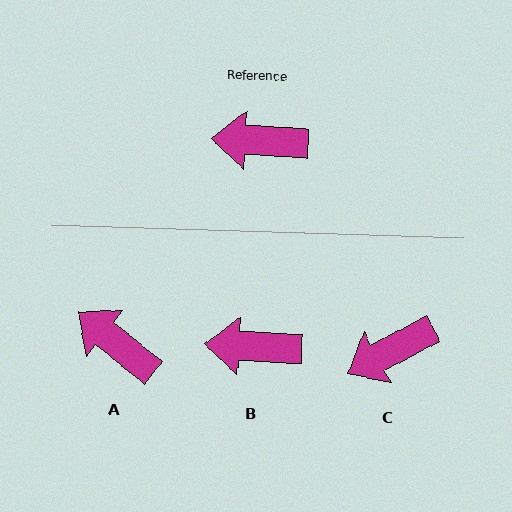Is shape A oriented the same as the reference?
No, it is off by about 36 degrees.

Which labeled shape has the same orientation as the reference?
B.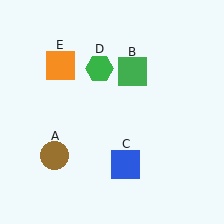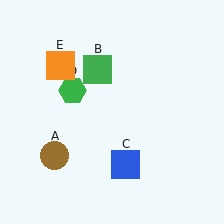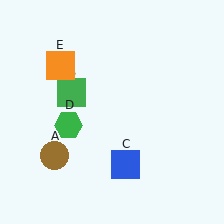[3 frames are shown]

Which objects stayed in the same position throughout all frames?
Brown circle (object A) and blue square (object C) and orange square (object E) remained stationary.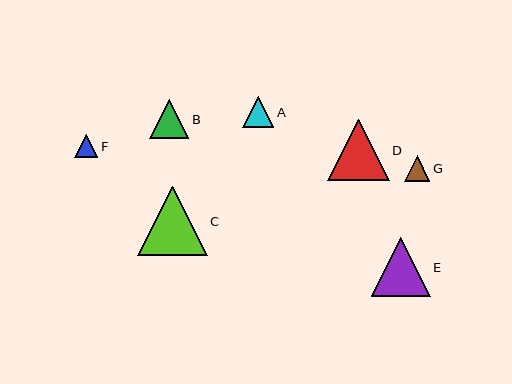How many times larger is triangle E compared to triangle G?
Triangle E is approximately 2.3 times the size of triangle G.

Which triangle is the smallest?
Triangle F is the smallest with a size of approximately 23 pixels.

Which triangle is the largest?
Triangle C is the largest with a size of approximately 69 pixels.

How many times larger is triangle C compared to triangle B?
Triangle C is approximately 1.8 times the size of triangle B.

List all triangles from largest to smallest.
From largest to smallest: C, D, E, B, A, G, F.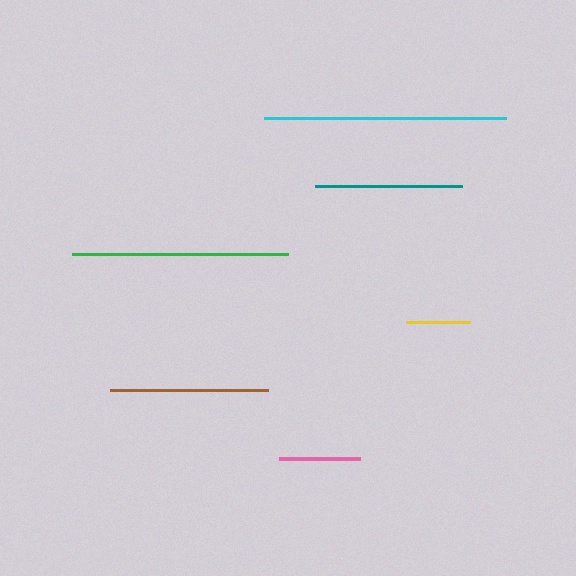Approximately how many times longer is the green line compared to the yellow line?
The green line is approximately 3.4 times the length of the yellow line.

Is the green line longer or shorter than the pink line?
The green line is longer than the pink line.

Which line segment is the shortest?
The yellow line is the shortest at approximately 64 pixels.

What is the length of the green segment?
The green segment is approximately 216 pixels long.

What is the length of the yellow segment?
The yellow segment is approximately 64 pixels long.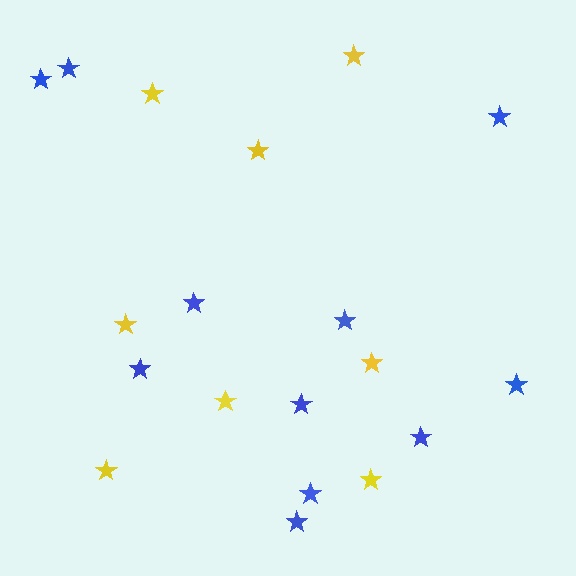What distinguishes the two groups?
There are 2 groups: one group of yellow stars (8) and one group of blue stars (11).